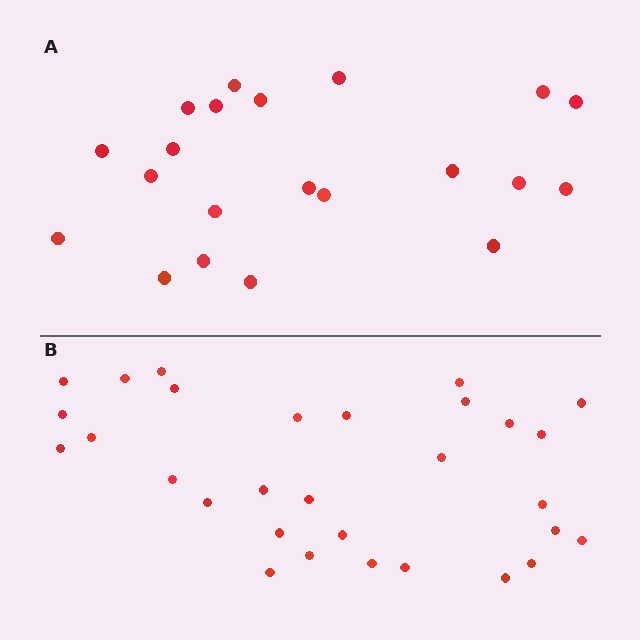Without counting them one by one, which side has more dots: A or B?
Region B (the bottom region) has more dots.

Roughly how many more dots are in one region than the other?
Region B has roughly 8 or so more dots than region A.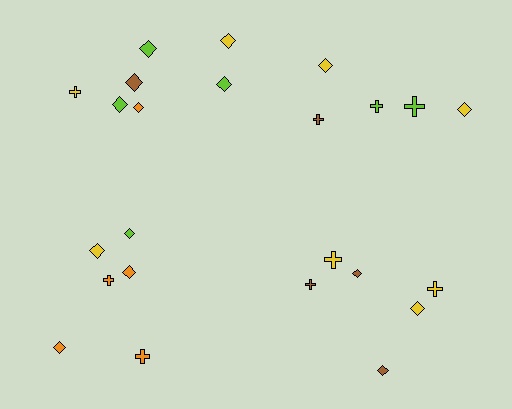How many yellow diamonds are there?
There are 5 yellow diamonds.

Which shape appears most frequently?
Diamond, with 15 objects.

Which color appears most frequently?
Yellow, with 8 objects.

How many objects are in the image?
There are 24 objects.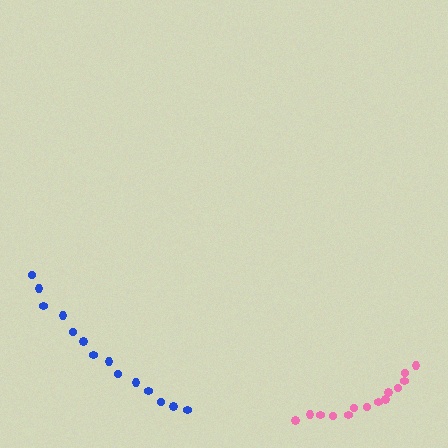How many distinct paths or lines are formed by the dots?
There are 2 distinct paths.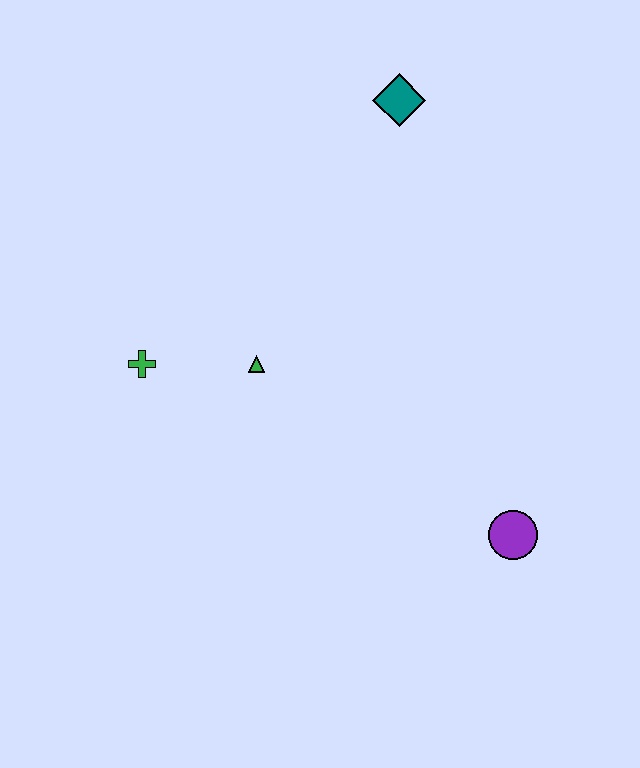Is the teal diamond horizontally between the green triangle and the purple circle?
Yes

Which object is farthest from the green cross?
The purple circle is farthest from the green cross.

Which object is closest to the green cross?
The green triangle is closest to the green cross.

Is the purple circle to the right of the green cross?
Yes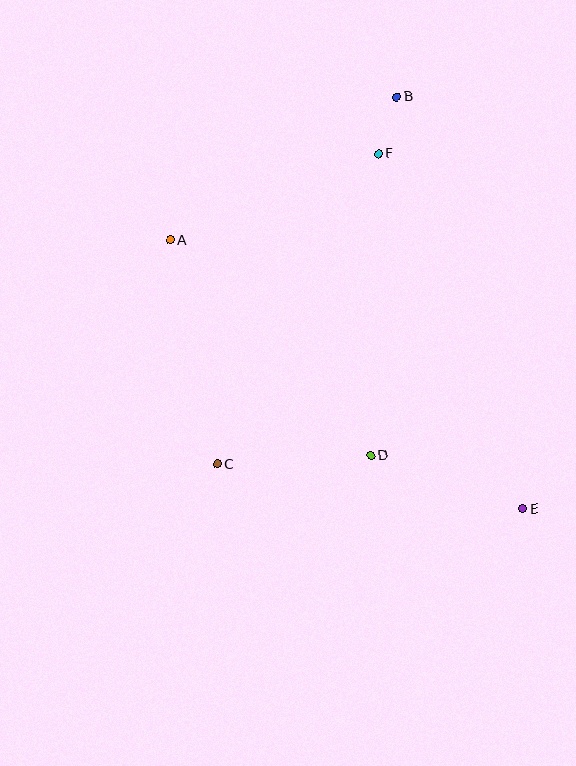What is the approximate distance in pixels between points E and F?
The distance between E and F is approximately 383 pixels.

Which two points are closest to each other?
Points B and F are closest to each other.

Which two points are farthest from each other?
Points A and E are farthest from each other.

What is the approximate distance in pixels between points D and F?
The distance between D and F is approximately 302 pixels.